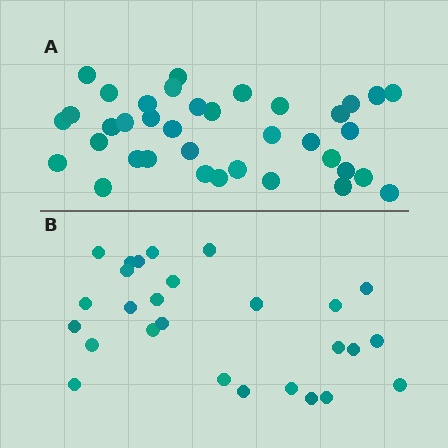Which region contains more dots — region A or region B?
Region A (the top region) has more dots.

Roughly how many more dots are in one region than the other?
Region A has roughly 10 or so more dots than region B.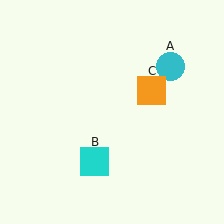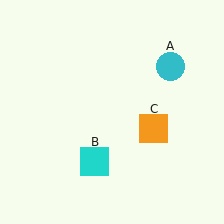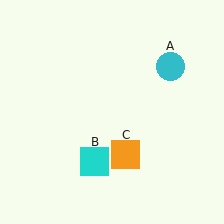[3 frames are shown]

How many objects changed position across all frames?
1 object changed position: orange square (object C).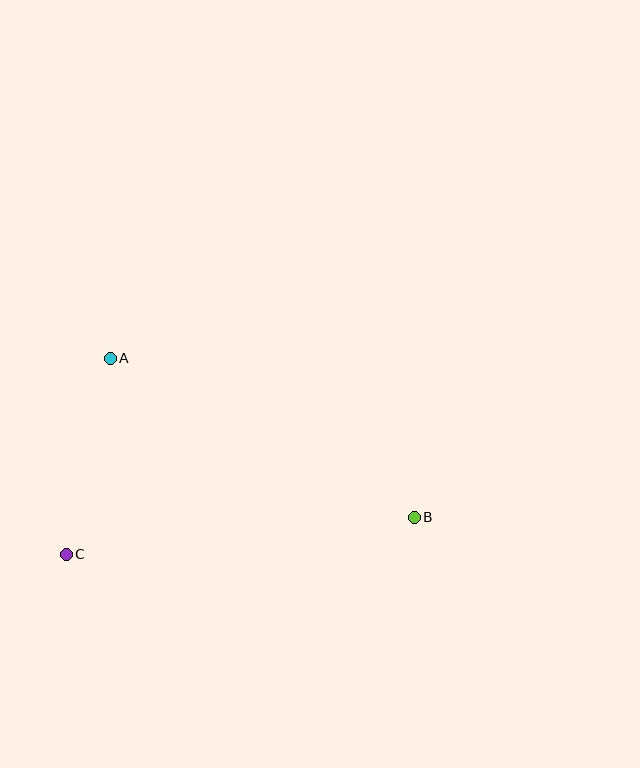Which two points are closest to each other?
Points A and C are closest to each other.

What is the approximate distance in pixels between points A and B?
The distance between A and B is approximately 343 pixels.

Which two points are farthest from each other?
Points B and C are farthest from each other.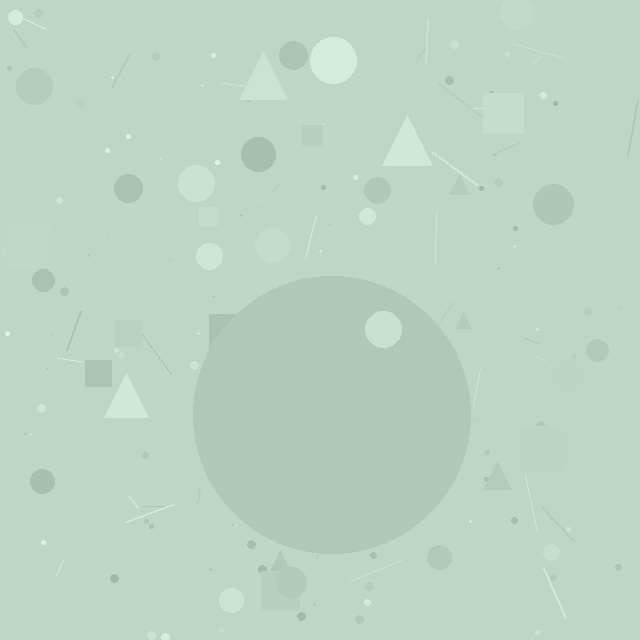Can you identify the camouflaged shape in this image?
The camouflaged shape is a circle.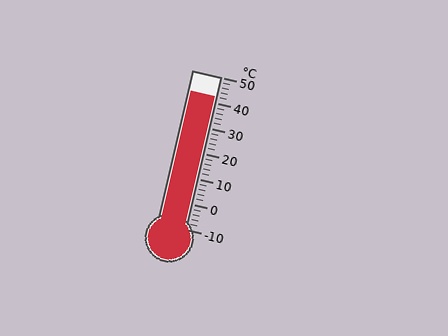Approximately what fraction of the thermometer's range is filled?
The thermometer is filled to approximately 85% of its range.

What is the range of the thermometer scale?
The thermometer scale ranges from -10°C to 50°C.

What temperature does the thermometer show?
The thermometer shows approximately 42°C.